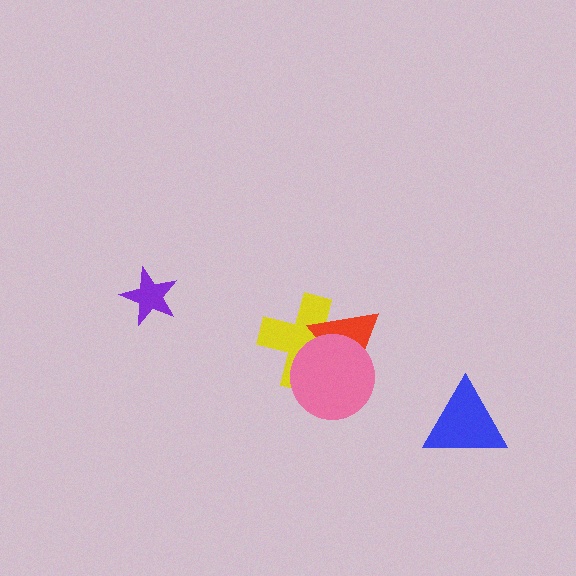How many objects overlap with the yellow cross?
2 objects overlap with the yellow cross.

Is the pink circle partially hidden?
No, no other shape covers it.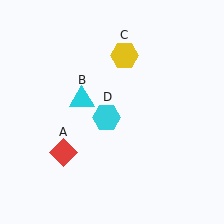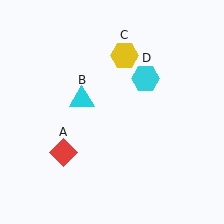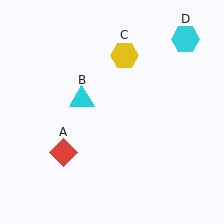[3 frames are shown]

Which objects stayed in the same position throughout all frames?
Red diamond (object A) and cyan triangle (object B) and yellow hexagon (object C) remained stationary.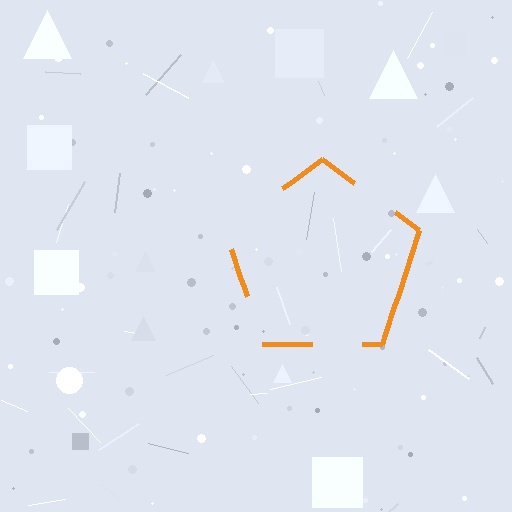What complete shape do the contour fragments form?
The contour fragments form a pentagon.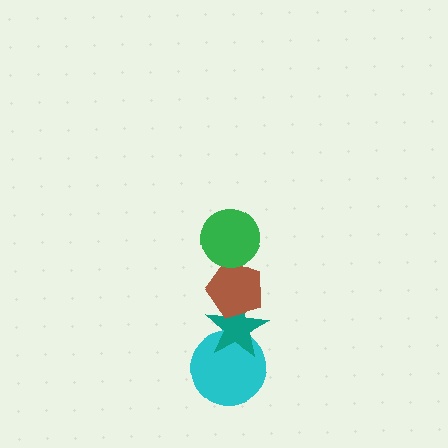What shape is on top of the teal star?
The brown pentagon is on top of the teal star.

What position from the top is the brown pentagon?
The brown pentagon is 2nd from the top.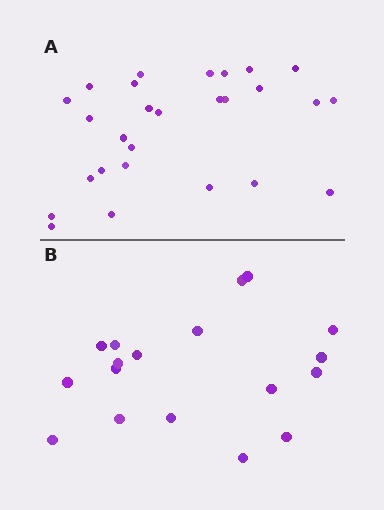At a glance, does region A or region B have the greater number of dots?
Region A (the top region) has more dots.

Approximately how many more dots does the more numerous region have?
Region A has roughly 8 or so more dots than region B.